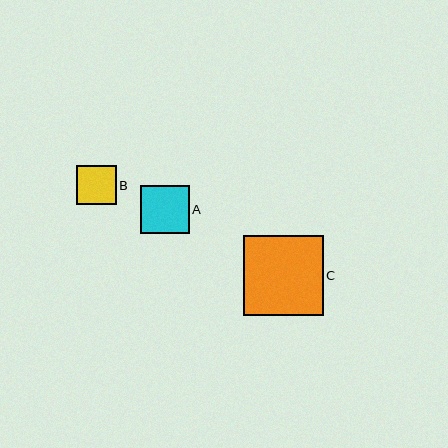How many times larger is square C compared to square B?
Square C is approximately 2.0 times the size of square B.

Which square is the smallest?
Square B is the smallest with a size of approximately 39 pixels.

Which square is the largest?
Square C is the largest with a size of approximately 80 pixels.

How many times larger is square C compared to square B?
Square C is approximately 2.0 times the size of square B.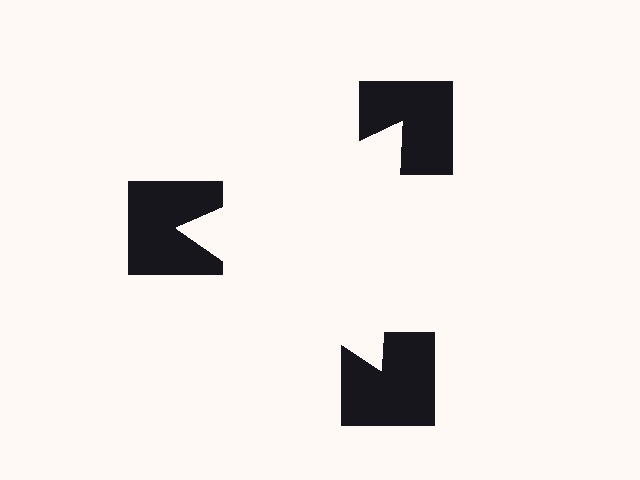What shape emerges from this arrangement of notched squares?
An illusory triangle — its edges are inferred from the aligned wedge cuts in the notched squares, not physically drawn.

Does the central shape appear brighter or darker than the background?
It typically appears slightly brighter than the background, even though no actual brightness change is drawn.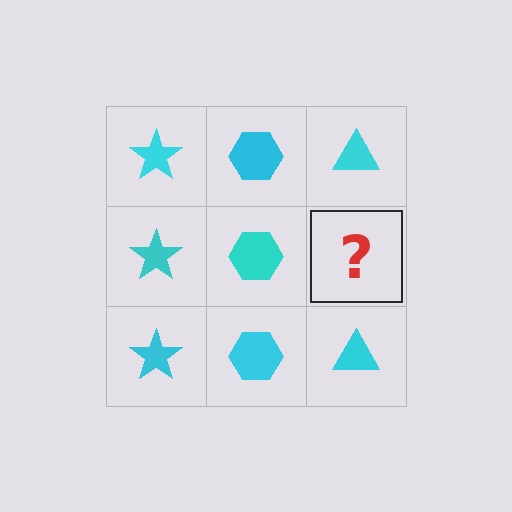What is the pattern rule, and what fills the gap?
The rule is that each column has a consistent shape. The gap should be filled with a cyan triangle.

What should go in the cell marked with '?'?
The missing cell should contain a cyan triangle.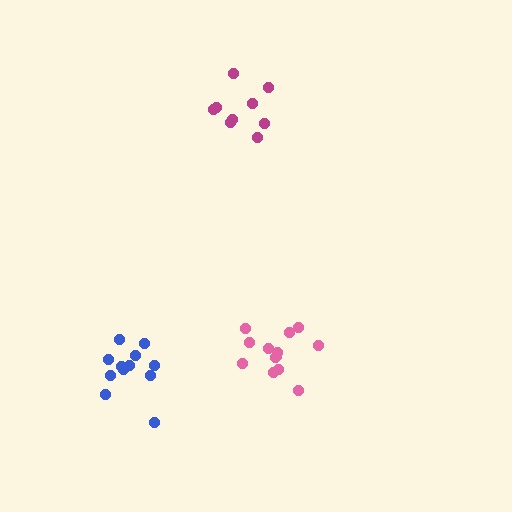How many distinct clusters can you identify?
There are 3 distinct clusters.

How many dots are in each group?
Group 1: 13 dots, Group 2: 12 dots, Group 3: 9 dots (34 total).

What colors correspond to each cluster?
The clusters are colored: pink, blue, magenta.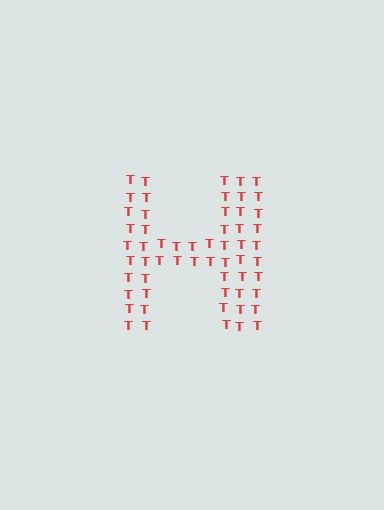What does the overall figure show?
The overall figure shows the letter H.